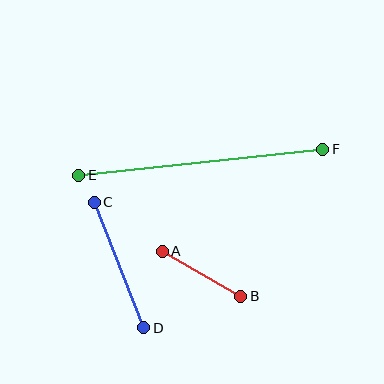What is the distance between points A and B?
The distance is approximately 91 pixels.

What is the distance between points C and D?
The distance is approximately 135 pixels.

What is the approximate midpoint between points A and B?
The midpoint is at approximately (202, 274) pixels.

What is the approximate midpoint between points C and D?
The midpoint is at approximately (119, 265) pixels.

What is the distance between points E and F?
The distance is approximately 246 pixels.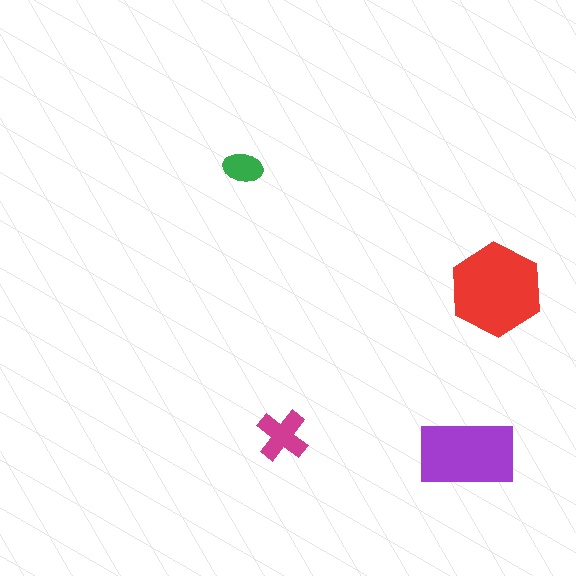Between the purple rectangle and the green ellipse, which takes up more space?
The purple rectangle.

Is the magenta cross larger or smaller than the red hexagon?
Smaller.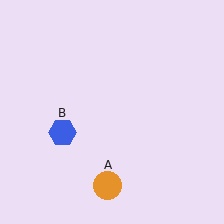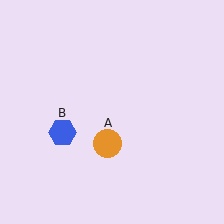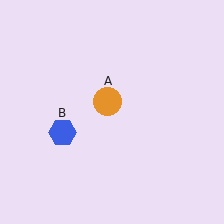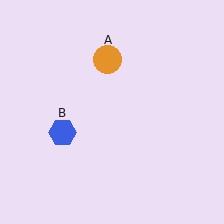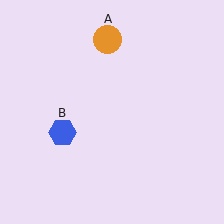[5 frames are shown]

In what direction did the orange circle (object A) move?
The orange circle (object A) moved up.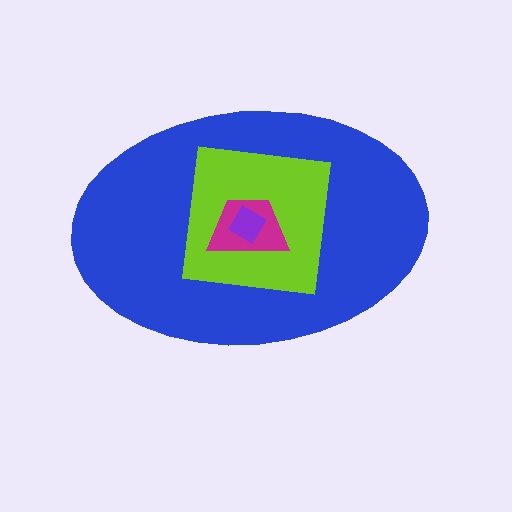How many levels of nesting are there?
4.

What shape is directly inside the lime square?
The magenta trapezoid.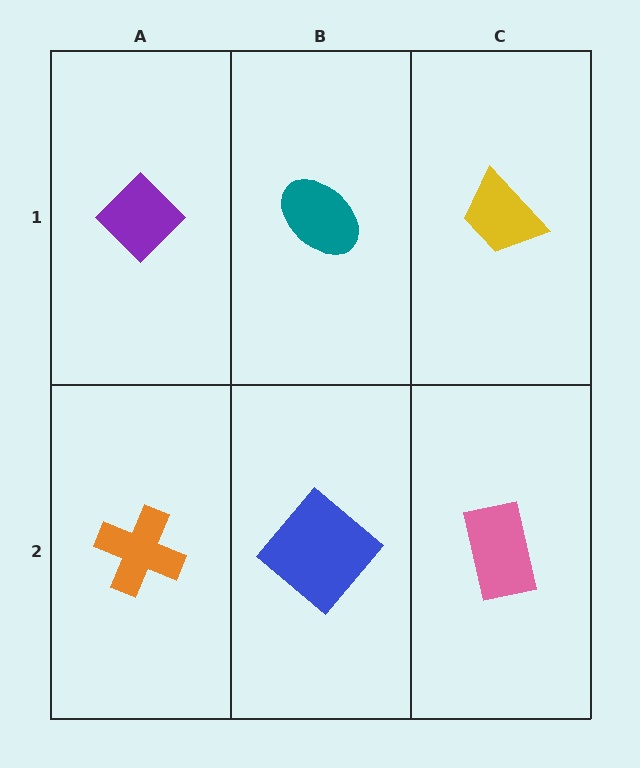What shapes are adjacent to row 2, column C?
A yellow trapezoid (row 1, column C), a blue diamond (row 2, column B).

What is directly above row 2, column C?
A yellow trapezoid.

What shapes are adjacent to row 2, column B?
A teal ellipse (row 1, column B), an orange cross (row 2, column A), a pink rectangle (row 2, column C).